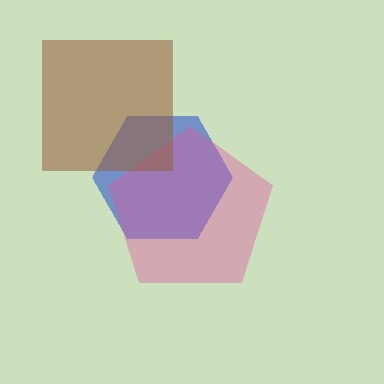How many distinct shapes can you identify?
There are 3 distinct shapes: a blue hexagon, a pink pentagon, a brown square.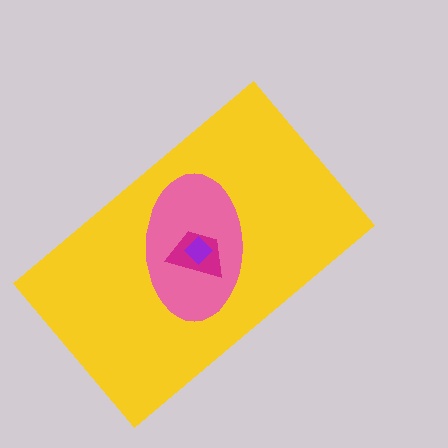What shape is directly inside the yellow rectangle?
The pink ellipse.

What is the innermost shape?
The purple diamond.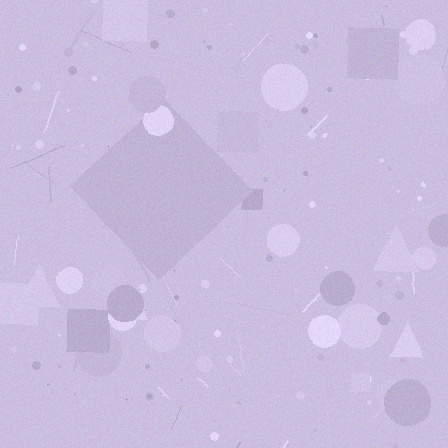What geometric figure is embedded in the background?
A diamond is embedded in the background.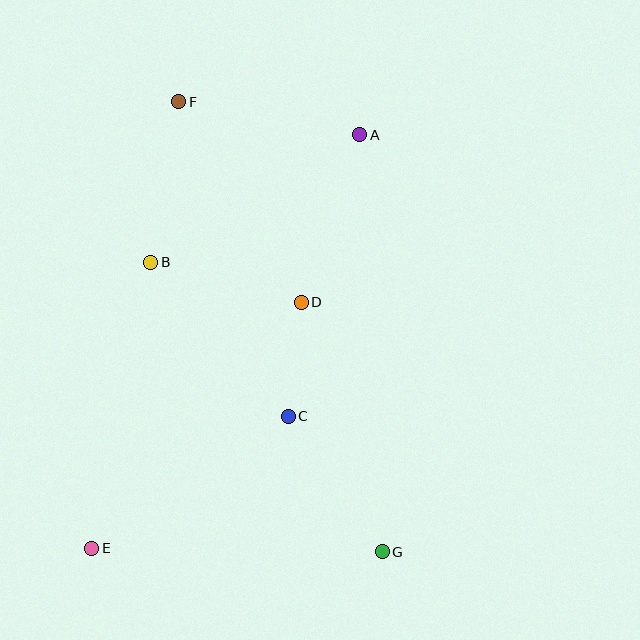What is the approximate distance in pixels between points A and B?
The distance between A and B is approximately 245 pixels.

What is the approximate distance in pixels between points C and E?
The distance between C and E is approximately 237 pixels.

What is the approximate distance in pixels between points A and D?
The distance between A and D is approximately 178 pixels.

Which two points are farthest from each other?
Points F and G are farthest from each other.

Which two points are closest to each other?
Points C and D are closest to each other.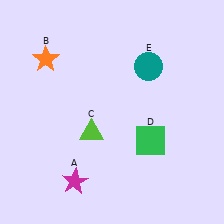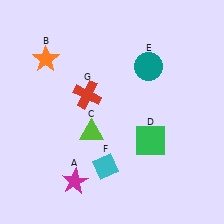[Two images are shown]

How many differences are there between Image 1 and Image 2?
There are 2 differences between the two images.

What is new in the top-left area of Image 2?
A red cross (G) was added in the top-left area of Image 2.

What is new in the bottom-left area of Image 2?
A cyan diamond (F) was added in the bottom-left area of Image 2.